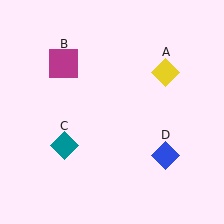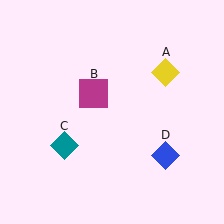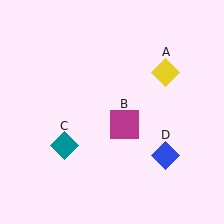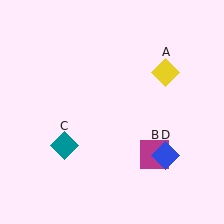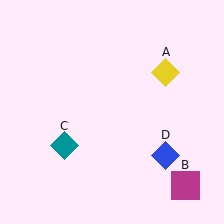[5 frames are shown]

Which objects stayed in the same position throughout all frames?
Yellow diamond (object A) and teal diamond (object C) and blue diamond (object D) remained stationary.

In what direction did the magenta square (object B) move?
The magenta square (object B) moved down and to the right.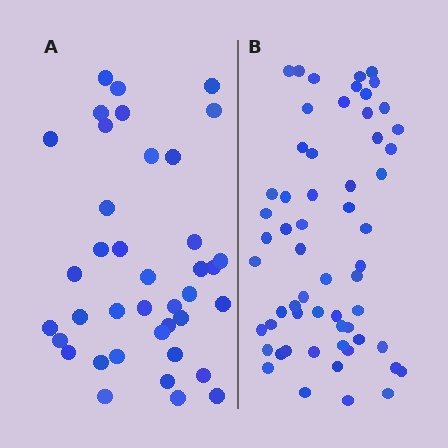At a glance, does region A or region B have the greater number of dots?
Region B (the right region) has more dots.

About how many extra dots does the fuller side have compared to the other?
Region B has approximately 20 more dots than region A.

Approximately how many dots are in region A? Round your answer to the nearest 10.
About 40 dots. (The exact count is 39, which rounds to 40.)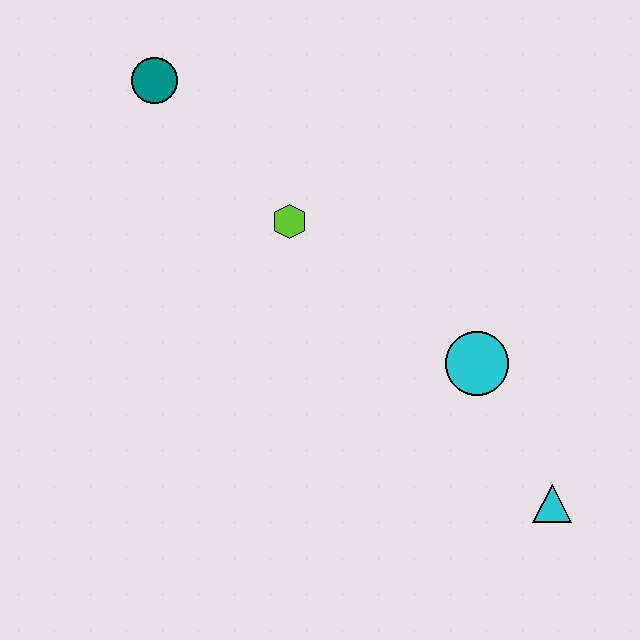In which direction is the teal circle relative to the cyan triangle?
The teal circle is above the cyan triangle.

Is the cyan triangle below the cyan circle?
Yes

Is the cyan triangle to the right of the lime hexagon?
Yes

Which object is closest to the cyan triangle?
The cyan circle is closest to the cyan triangle.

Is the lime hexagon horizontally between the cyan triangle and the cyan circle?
No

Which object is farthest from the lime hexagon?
The cyan triangle is farthest from the lime hexagon.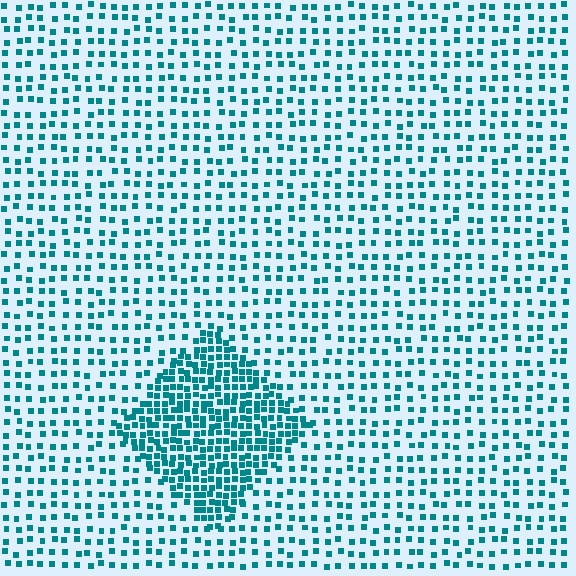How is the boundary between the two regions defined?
The boundary is defined by a change in element density (approximately 2.4x ratio). All elements are the same color, size, and shape.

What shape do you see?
I see a diamond.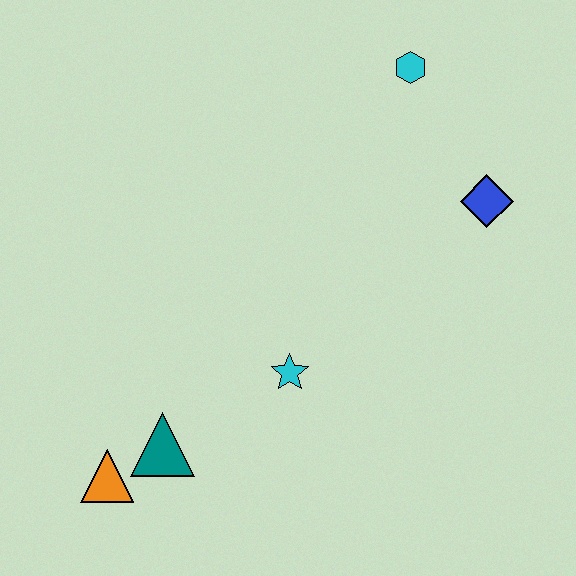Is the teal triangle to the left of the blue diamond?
Yes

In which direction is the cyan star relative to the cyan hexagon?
The cyan star is below the cyan hexagon.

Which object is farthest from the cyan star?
The cyan hexagon is farthest from the cyan star.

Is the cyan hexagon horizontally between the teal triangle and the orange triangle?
No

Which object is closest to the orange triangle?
The teal triangle is closest to the orange triangle.